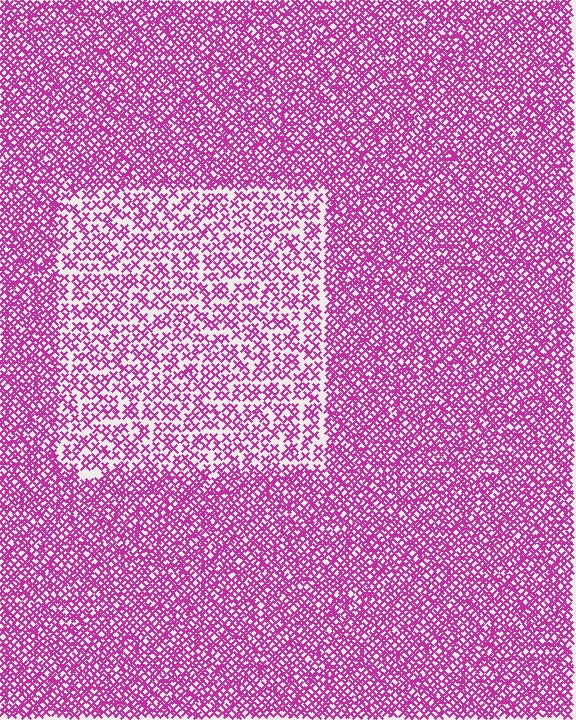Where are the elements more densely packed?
The elements are more densely packed outside the rectangle boundary.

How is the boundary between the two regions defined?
The boundary is defined by a change in element density (approximately 1.9x ratio). All elements are the same color, size, and shape.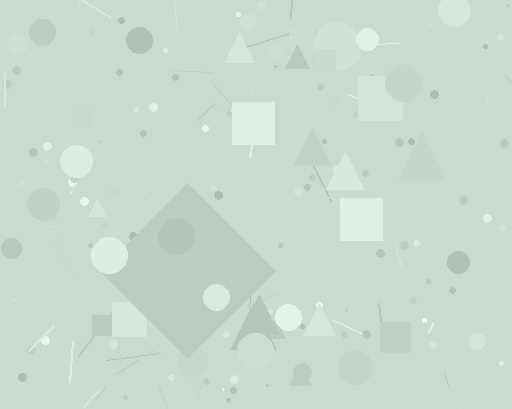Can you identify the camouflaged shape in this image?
The camouflaged shape is a diamond.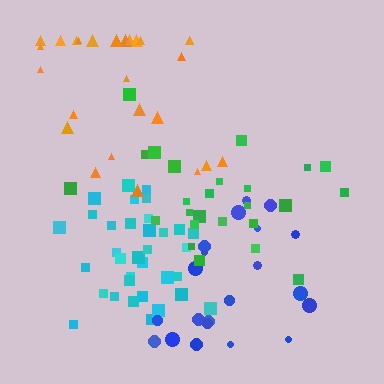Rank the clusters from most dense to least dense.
cyan, green, blue, orange.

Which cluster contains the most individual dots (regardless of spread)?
Cyan (34).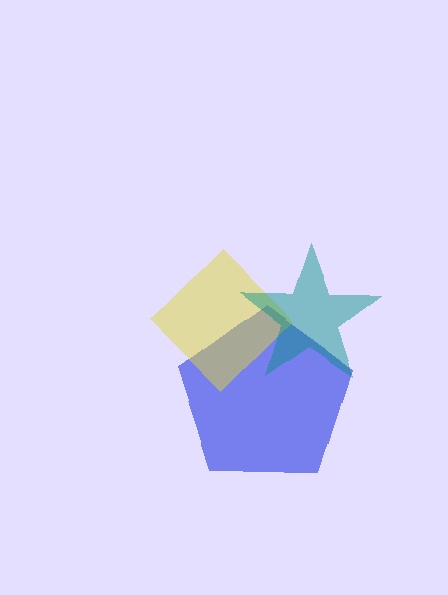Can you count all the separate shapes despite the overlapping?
Yes, there are 3 separate shapes.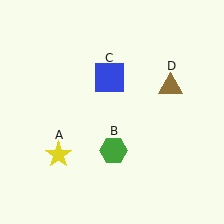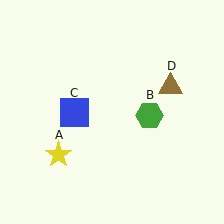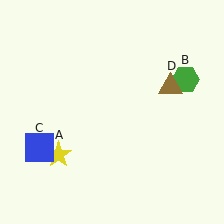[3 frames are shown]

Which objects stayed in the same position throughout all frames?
Yellow star (object A) and brown triangle (object D) remained stationary.